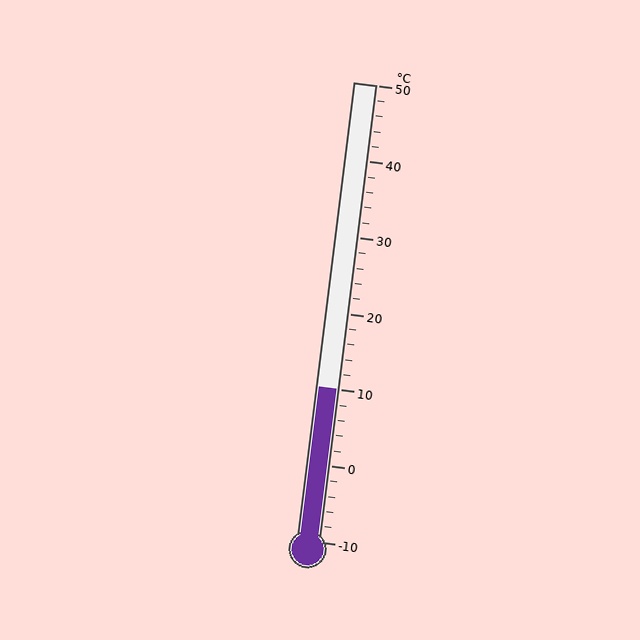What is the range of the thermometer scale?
The thermometer scale ranges from -10°C to 50°C.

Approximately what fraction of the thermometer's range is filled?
The thermometer is filled to approximately 35% of its range.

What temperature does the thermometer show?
The thermometer shows approximately 10°C.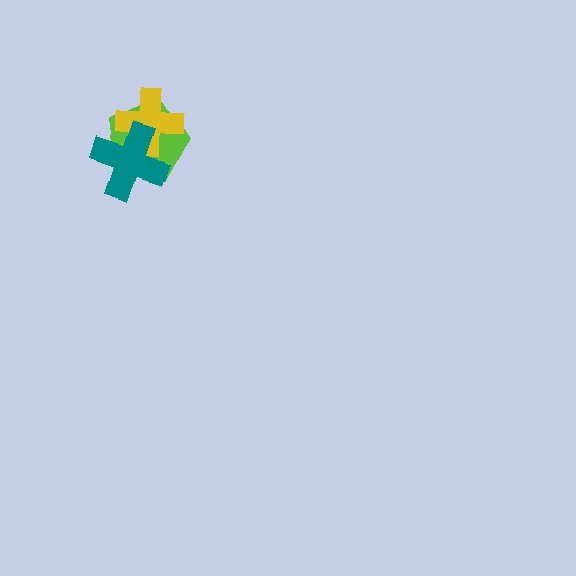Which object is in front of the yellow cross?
The teal cross is in front of the yellow cross.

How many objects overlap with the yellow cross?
2 objects overlap with the yellow cross.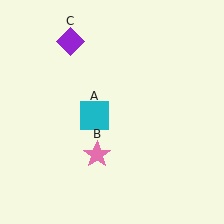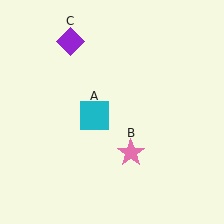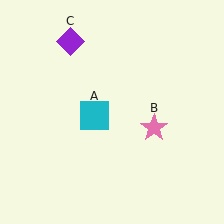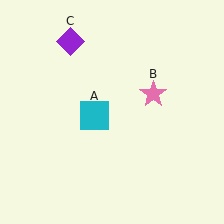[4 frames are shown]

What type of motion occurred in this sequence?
The pink star (object B) rotated counterclockwise around the center of the scene.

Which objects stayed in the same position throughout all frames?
Cyan square (object A) and purple diamond (object C) remained stationary.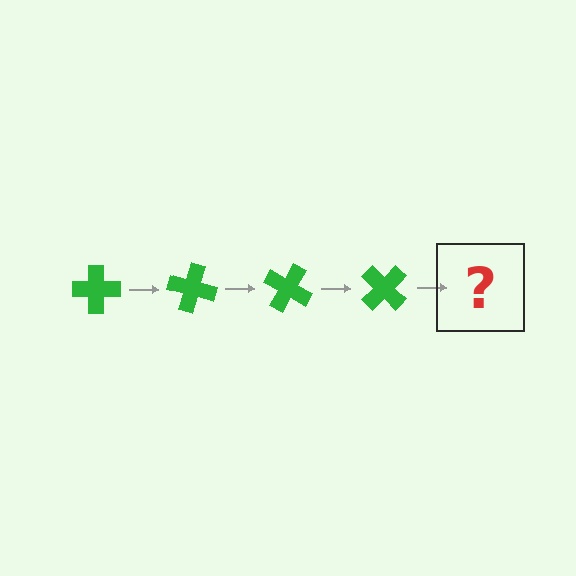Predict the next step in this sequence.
The next step is a green cross rotated 60 degrees.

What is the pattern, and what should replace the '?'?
The pattern is that the cross rotates 15 degrees each step. The '?' should be a green cross rotated 60 degrees.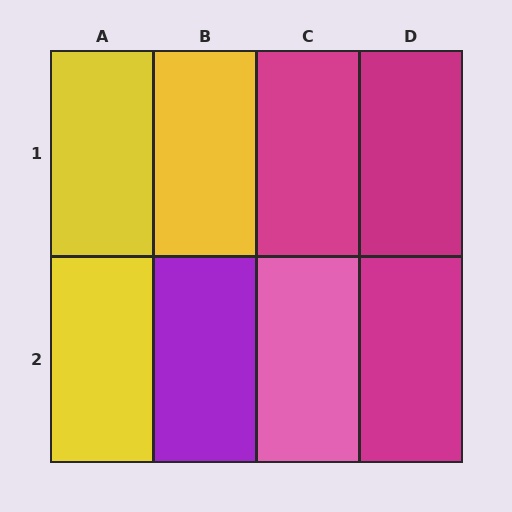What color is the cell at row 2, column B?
Purple.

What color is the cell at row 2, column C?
Pink.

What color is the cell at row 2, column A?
Yellow.